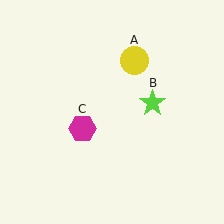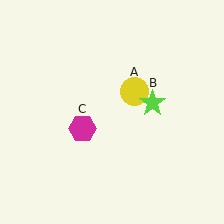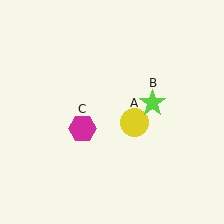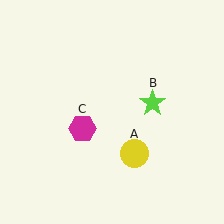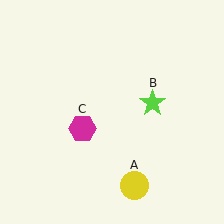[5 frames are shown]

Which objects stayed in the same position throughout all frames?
Lime star (object B) and magenta hexagon (object C) remained stationary.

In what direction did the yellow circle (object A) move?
The yellow circle (object A) moved down.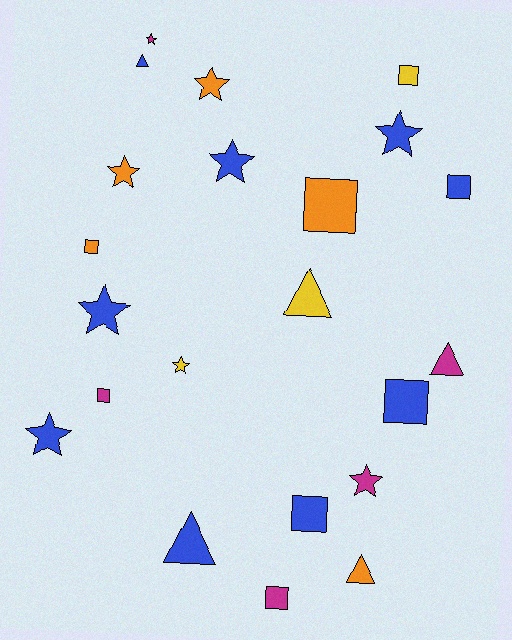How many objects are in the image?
There are 22 objects.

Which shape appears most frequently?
Star, with 9 objects.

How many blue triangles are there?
There are 2 blue triangles.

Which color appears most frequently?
Blue, with 9 objects.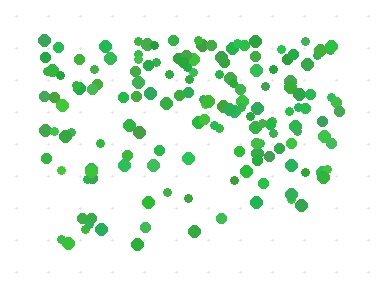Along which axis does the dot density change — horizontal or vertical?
Vertical.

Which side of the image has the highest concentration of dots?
The top.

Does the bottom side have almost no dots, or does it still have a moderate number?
Still a moderate number, just noticeably fewer than the top.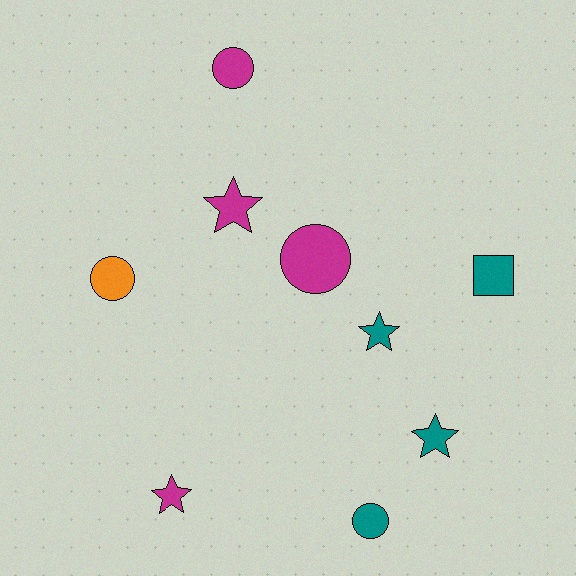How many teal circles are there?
There is 1 teal circle.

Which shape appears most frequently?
Star, with 4 objects.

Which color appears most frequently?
Magenta, with 4 objects.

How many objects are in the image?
There are 9 objects.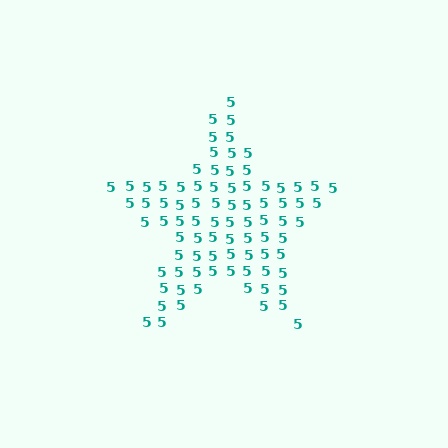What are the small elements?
The small elements are digit 5's.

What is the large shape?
The large shape is a star.